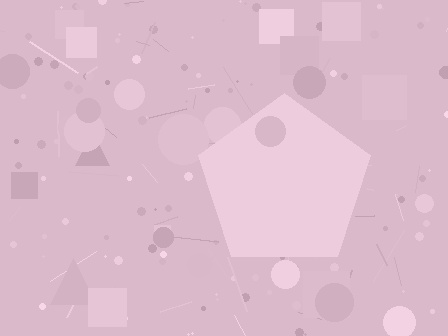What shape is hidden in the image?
A pentagon is hidden in the image.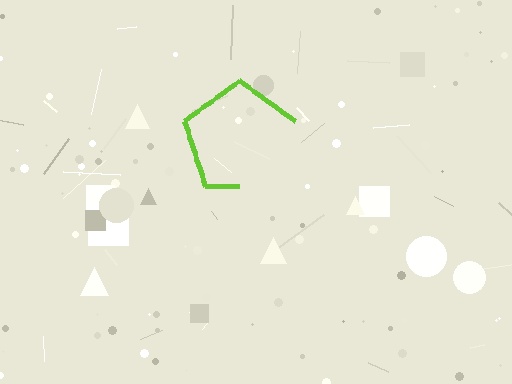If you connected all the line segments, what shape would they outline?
They would outline a pentagon.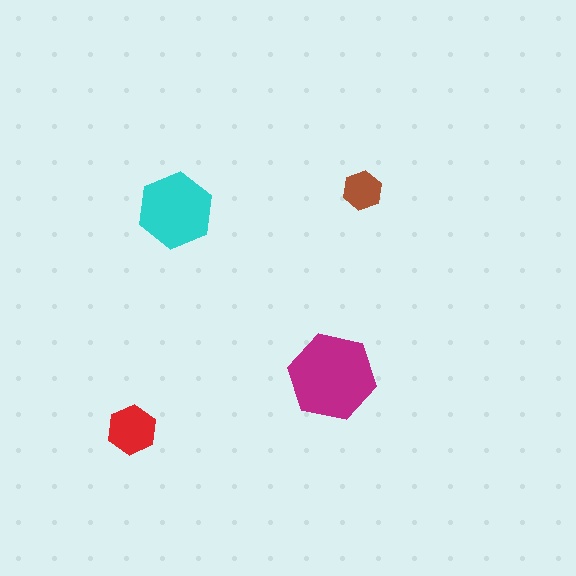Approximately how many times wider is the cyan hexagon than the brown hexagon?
About 2 times wider.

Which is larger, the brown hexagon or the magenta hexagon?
The magenta one.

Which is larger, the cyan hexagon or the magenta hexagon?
The magenta one.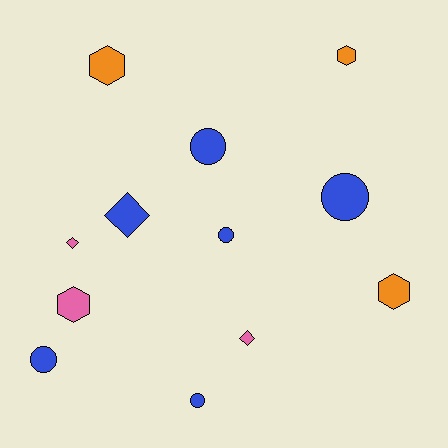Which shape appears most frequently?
Circle, with 5 objects.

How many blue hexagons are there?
There are no blue hexagons.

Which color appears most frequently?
Blue, with 6 objects.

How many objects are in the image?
There are 12 objects.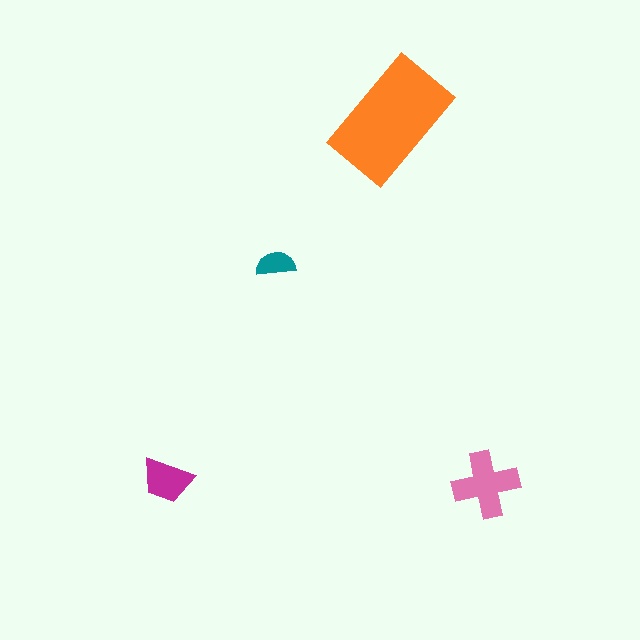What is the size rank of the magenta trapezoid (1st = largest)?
3rd.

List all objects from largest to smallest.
The orange rectangle, the pink cross, the magenta trapezoid, the teal semicircle.